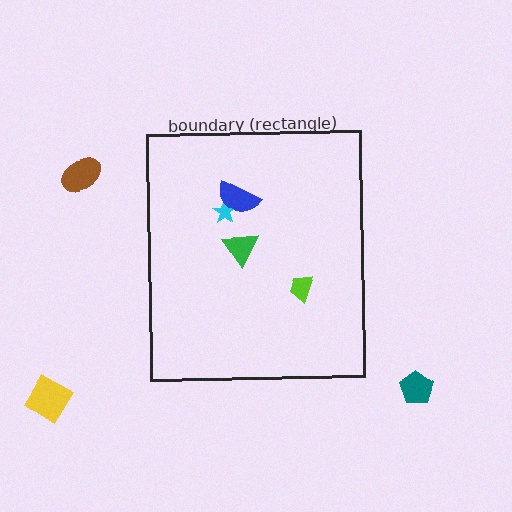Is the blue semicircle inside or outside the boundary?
Inside.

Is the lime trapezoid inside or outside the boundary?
Inside.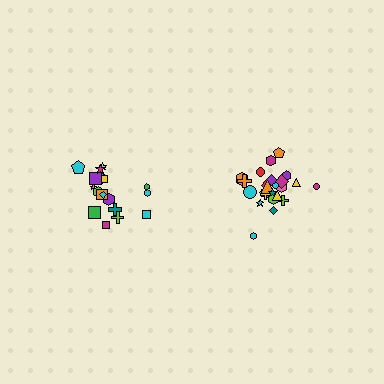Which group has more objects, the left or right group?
The right group.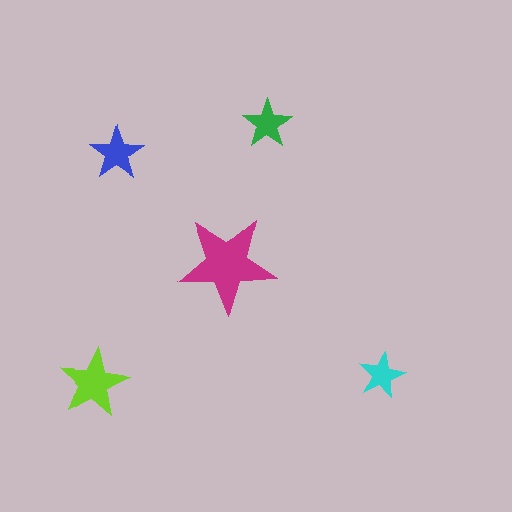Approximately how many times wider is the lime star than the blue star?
About 1.5 times wider.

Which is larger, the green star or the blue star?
The blue one.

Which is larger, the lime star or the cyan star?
The lime one.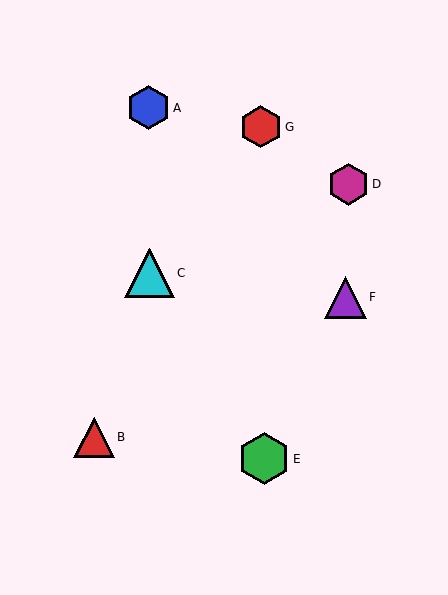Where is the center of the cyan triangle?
The center of the cyan triangle is at (149, 273).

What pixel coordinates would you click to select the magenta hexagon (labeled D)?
Click at (348, 184) to select the magenta hexagon D.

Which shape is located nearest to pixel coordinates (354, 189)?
The magenta hexagon (labeled D) at (348, 184) is nearest to that location.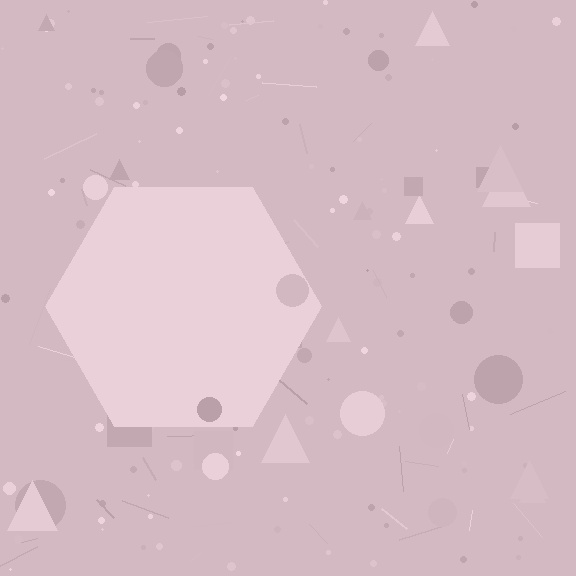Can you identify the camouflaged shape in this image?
The camouflaged shape is a hexagon.